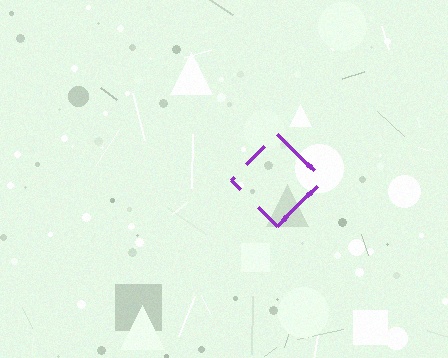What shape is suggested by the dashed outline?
The dashed outline suggests a diamond.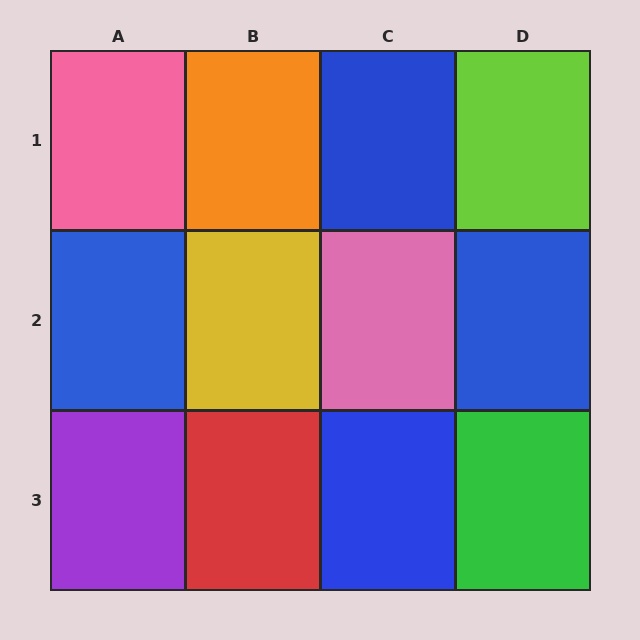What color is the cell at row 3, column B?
Red.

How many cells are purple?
1 cell is purple.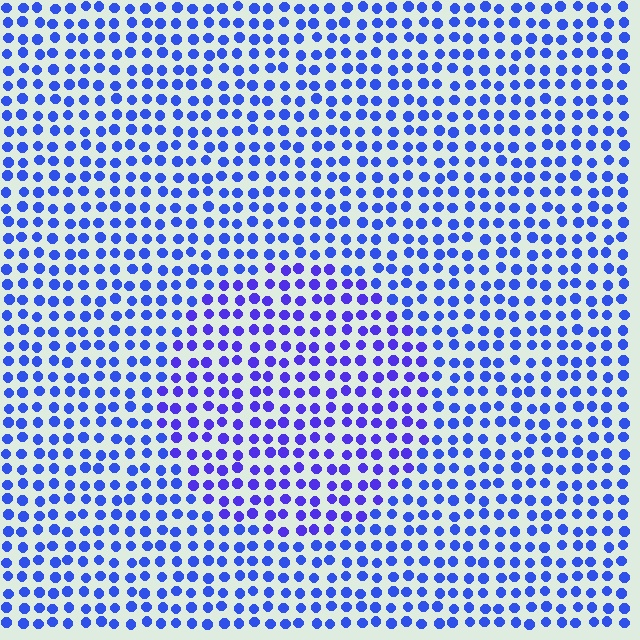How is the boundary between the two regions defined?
The boundary is defined purely by a slight shift in hue (about 22 degrees). Spacing, size, and orientation are identical on both sides.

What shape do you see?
I see a circle.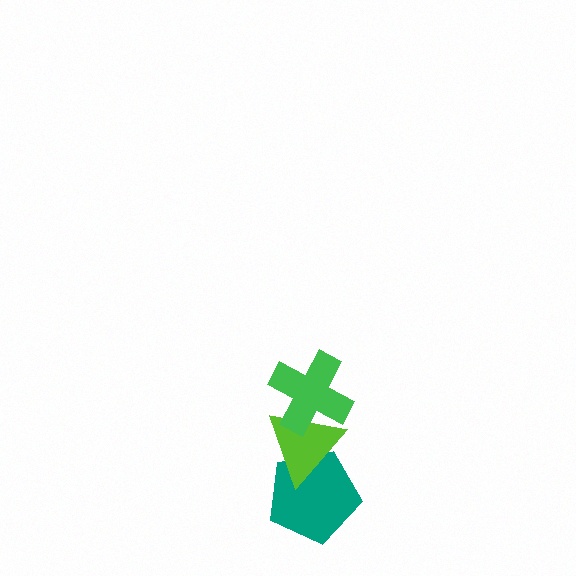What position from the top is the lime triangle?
The lime triangle is 2nd from the top.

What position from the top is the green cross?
The green cross is 1st from the top.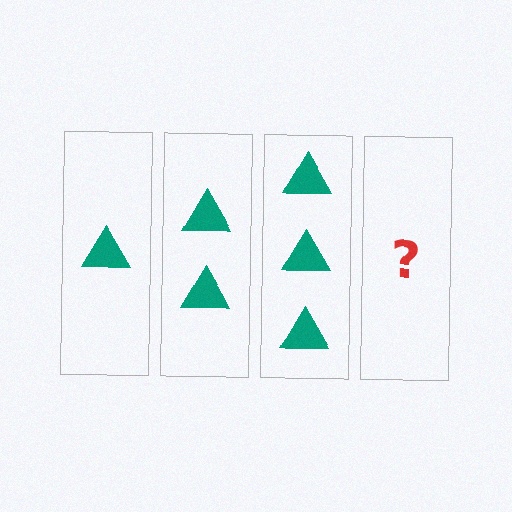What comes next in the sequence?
The next element should be 4 triangles.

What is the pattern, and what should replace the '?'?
The pattern is that each step adds one more triangle. The '?' should be 4 triangles.